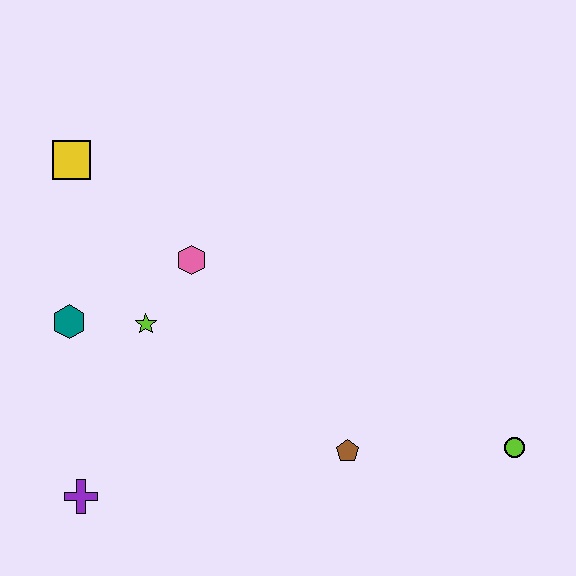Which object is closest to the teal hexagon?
The lime star is closest to the teal hexagon.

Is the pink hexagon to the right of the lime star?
Yes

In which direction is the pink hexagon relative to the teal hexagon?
The pink hexagon is to the right of the teal hexagon.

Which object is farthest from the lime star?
The lime circle is farthest from the lime star.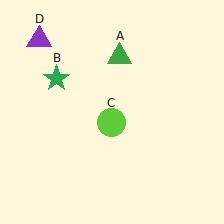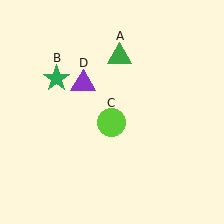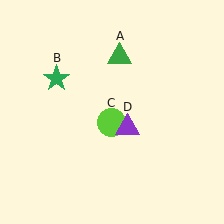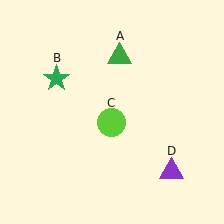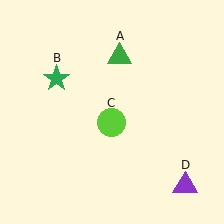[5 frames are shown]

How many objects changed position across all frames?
1 object changed position: purple triangle (object D).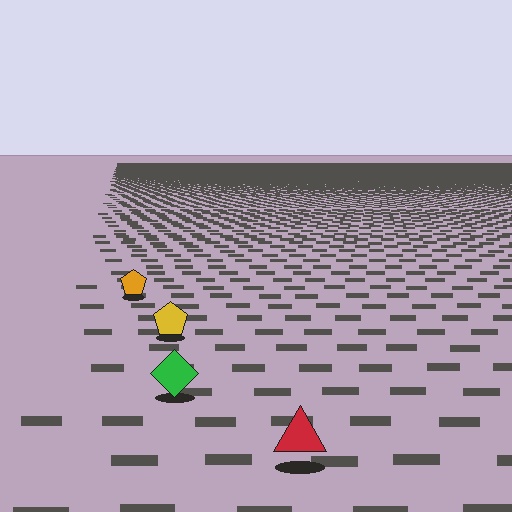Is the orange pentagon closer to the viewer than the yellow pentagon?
No. The yellow pentagon is closer — you can tell from the texture gradient: the ground texture is coarser near it.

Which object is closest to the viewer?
The red triangle is closest. The texture marks near it are larger and more spread out.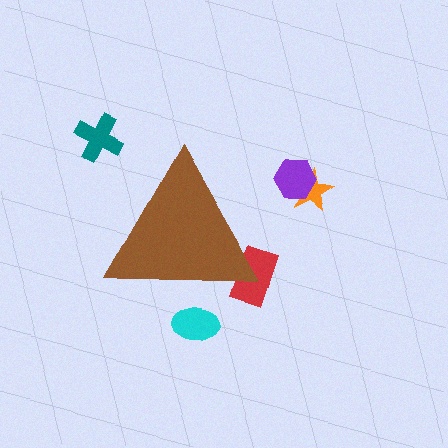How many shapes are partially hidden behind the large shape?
2 shapes are partially hidden.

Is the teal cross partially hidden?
No, the teal cross is fully visible.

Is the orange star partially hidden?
No, the orange star is fully visible.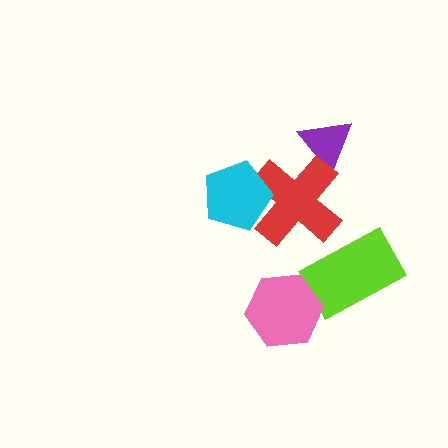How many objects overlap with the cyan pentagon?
1 object overlaps with the cyan pentagon.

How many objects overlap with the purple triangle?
1 object overlaps with the purple triangle.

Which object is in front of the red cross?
The cyan pentagon is in front of the red cross.